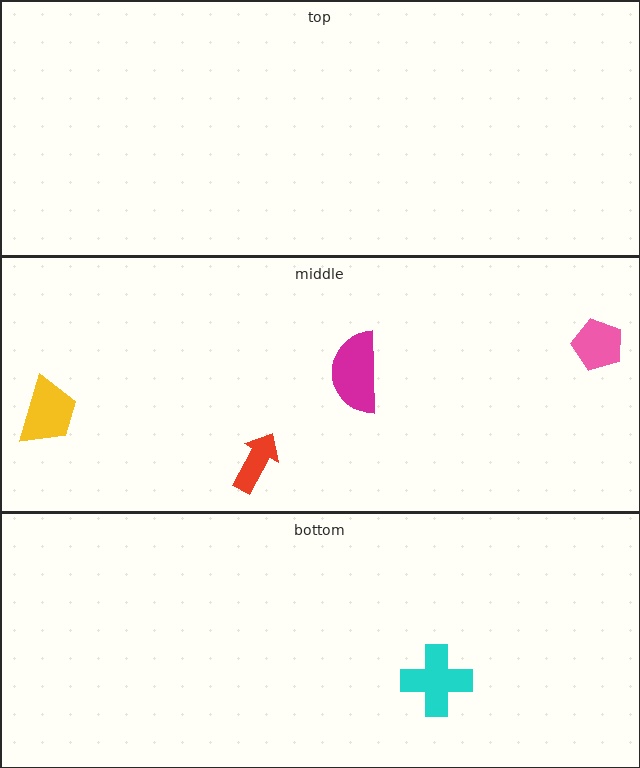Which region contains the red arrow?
The middle region.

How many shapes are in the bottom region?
1.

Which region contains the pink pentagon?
The middle region.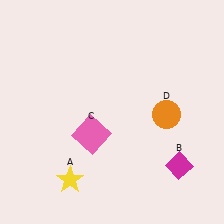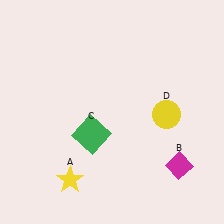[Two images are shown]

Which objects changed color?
C changed from pink to green. D changed from orange to yellow.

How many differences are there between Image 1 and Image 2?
There are 2 differences between the two images.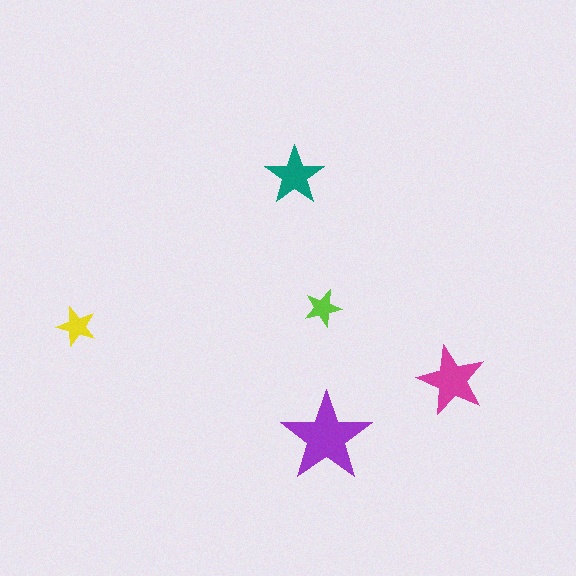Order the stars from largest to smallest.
the purple one, the magenta one, the teal one, the yellow one, the lime one.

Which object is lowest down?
The purple star is bottommost.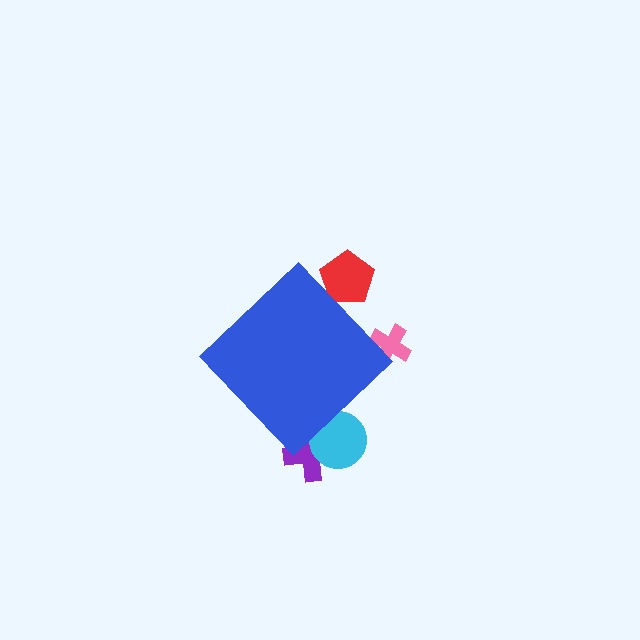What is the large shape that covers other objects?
A blue diamond.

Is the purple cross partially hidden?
Yes, the purple cross is partially hidden behind the blue diamond.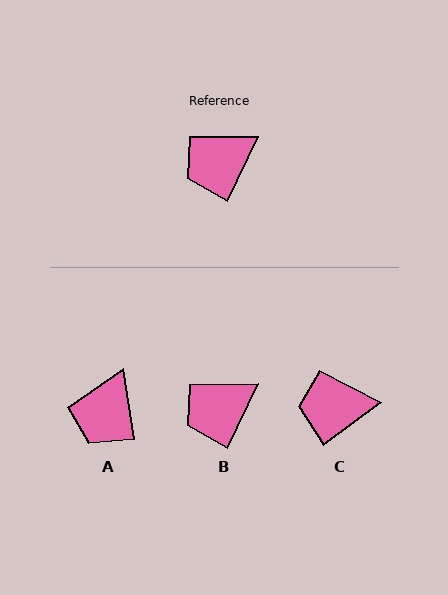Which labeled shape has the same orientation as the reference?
B.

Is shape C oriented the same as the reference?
No, it is off by about 28 degrees.